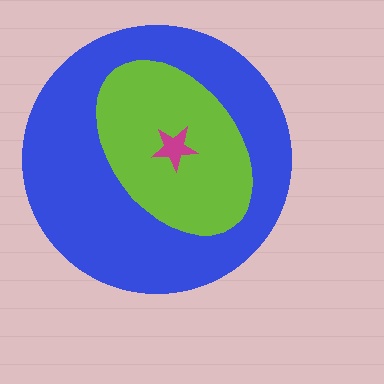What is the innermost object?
The magenta star.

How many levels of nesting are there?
3.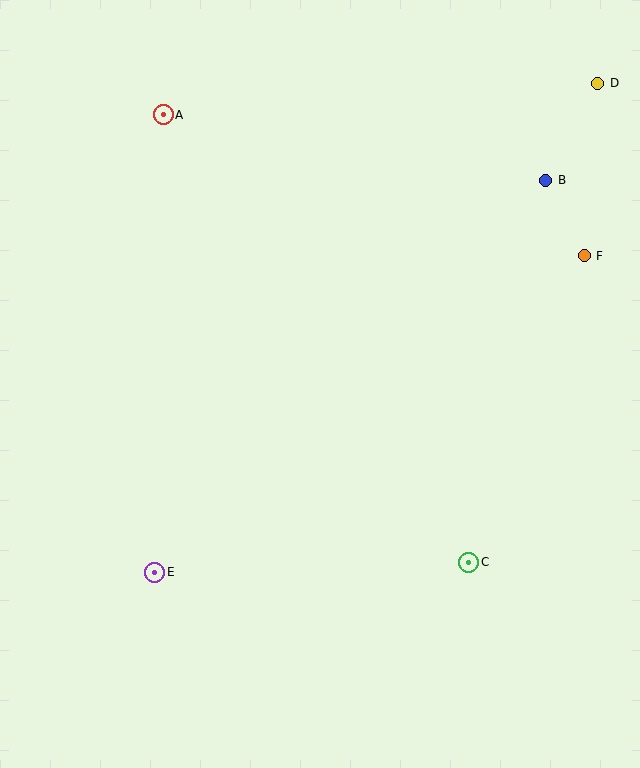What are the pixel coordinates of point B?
Point B is at (546, 180).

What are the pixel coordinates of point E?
Point E is at (155, 572).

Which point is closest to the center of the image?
Point C at (469, 562) is closest to the center.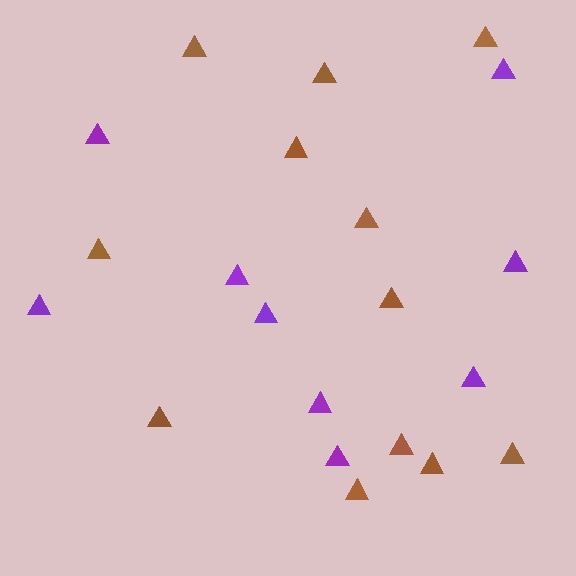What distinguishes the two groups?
There are 2 groups: one group of brown triangles (12) and one group of purple triangles (9).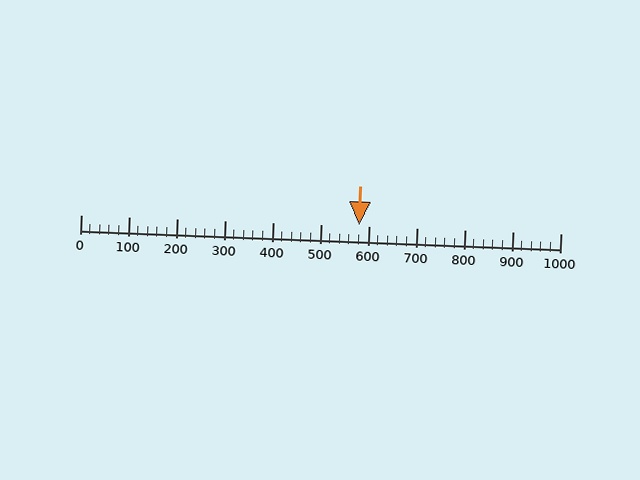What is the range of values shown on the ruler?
The ruler shows values from 0 to 1000.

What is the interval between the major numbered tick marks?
The major tick marks are spaced 100 units apart.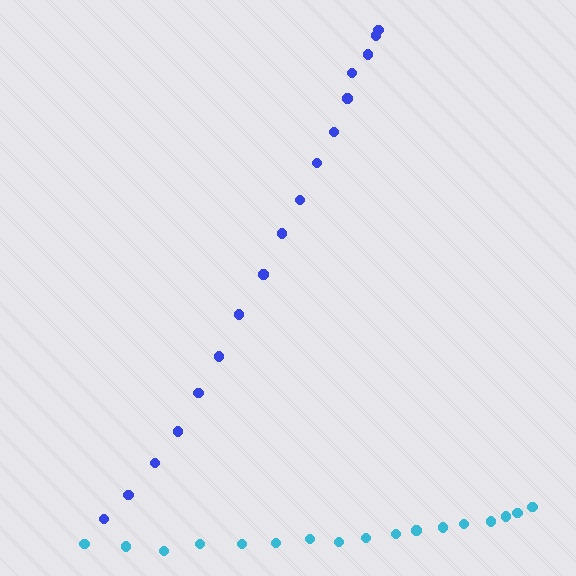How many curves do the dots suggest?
There are 2 distinct paths.